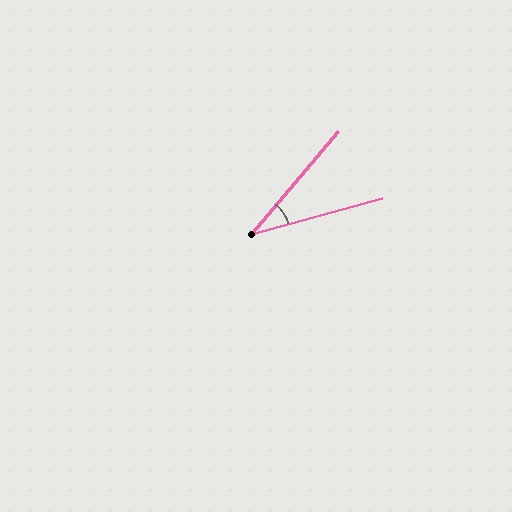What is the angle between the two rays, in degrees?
Approximately 35 degrees.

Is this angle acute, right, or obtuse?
It is acute.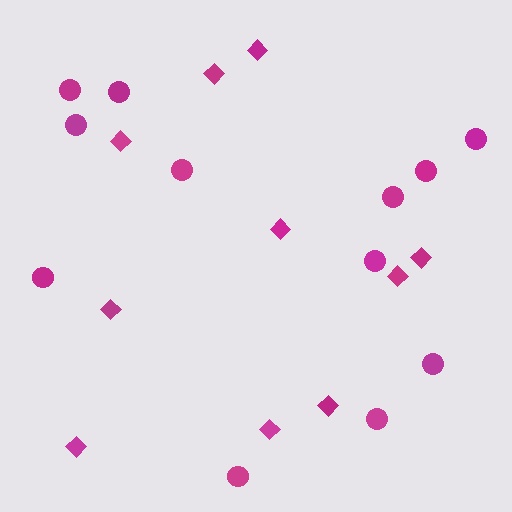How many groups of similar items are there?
There are 2 groups: one group of circles (12) and one group of diamonds (10).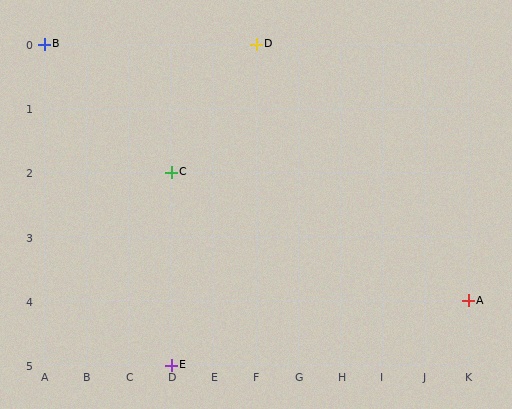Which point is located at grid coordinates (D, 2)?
Point C is at (D, 2).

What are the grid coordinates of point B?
Point B is at grid coordinates (A, 0).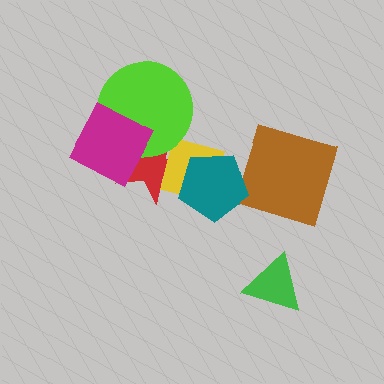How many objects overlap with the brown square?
0 objects overlap with the brown square.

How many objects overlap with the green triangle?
0 objects overlap with the green triangle.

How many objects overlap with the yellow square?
2 objects overlap with the yellow square.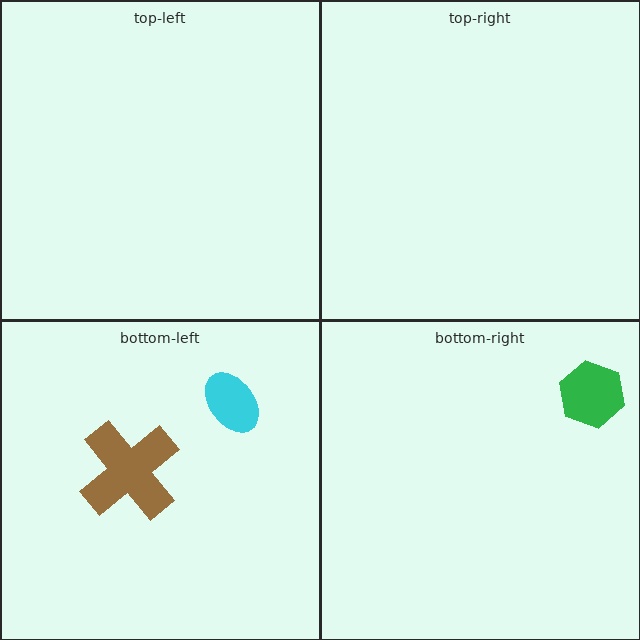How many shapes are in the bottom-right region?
1.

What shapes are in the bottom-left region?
The brown cross, the cyan ellipse.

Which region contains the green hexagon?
The bottom-right region.